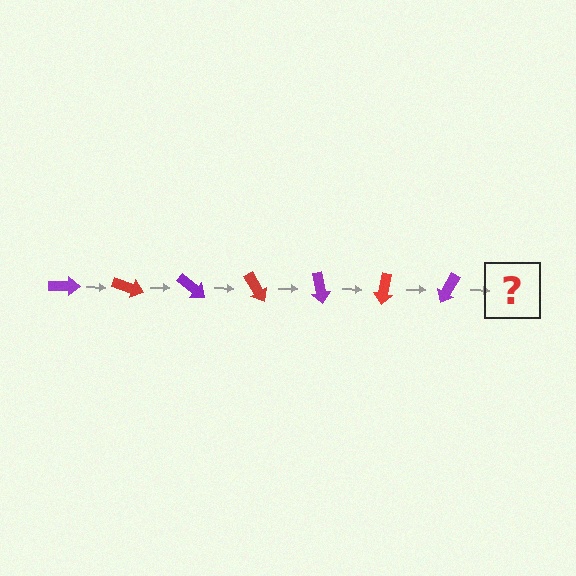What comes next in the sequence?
The next element should be a red arrow, rotated 140 degrees from the start.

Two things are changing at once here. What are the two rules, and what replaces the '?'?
The two rules are that it rotates 20 degrees each step and the color cycles through purple and red. The '?' should be a red arrow, rotated 140 degrees from the start.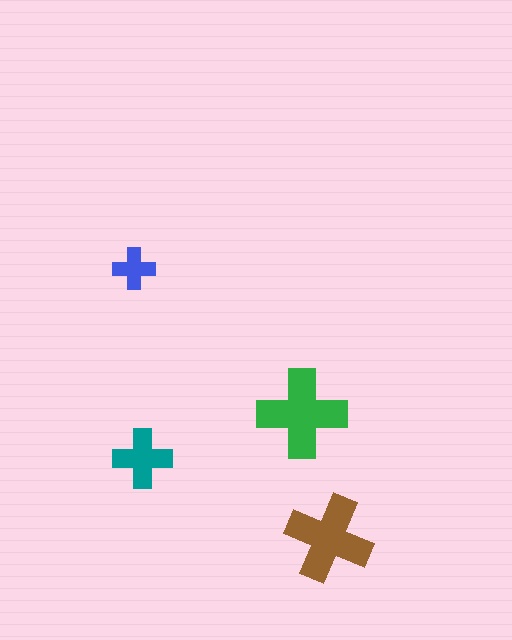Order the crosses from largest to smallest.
the green one, the brown one, the teal one, the blue one.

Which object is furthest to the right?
The brown cross is rightmost.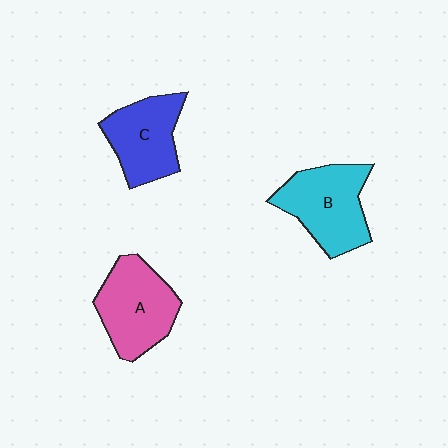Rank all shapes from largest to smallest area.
From largest to smallest: B (cyan), A (pink), C (blue).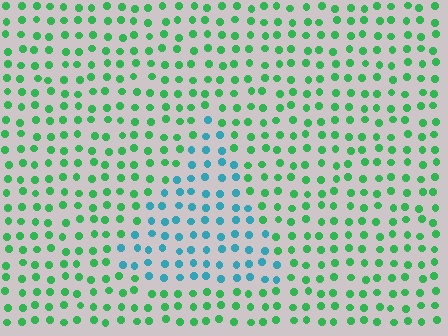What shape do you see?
I see a triangle.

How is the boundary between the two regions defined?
The boundary is defined purely by a slight shift in hue (about 54 degrees). Spacing, size, and orientation are identical on both sides.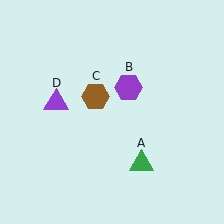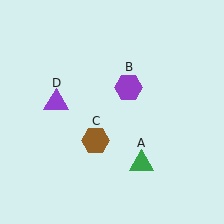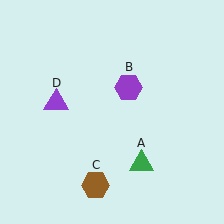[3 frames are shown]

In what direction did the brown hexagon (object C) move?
The brown hexagon (object C) moved down.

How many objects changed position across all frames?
1 object changed position: brown hexagon (object C).